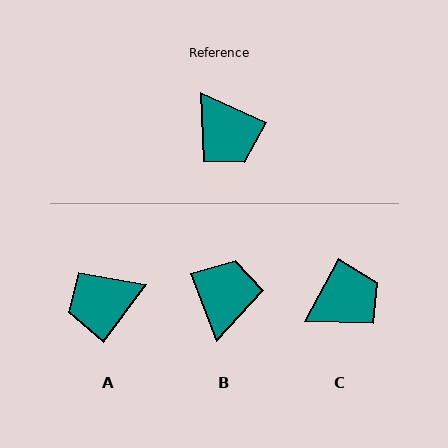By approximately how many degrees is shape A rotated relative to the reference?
Approximately 102 degrees clockwise.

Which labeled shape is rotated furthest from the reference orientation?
B, about 135 degrees away.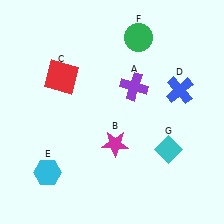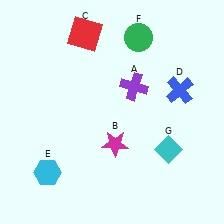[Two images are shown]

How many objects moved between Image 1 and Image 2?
1 object moved between the two images.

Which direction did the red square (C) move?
The red square (C) moved up.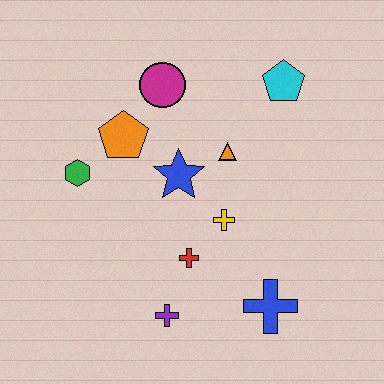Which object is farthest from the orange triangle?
The purple cross is farthest from the orange triangle.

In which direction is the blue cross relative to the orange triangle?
The blue cross is below the orange triangle.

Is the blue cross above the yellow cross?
No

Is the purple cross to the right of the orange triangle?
No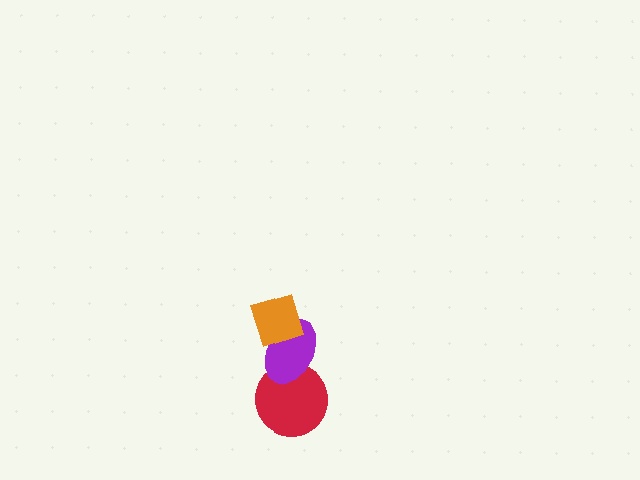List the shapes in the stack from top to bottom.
From top to bottom: the orange diamond, the purple ellipse, the red circle.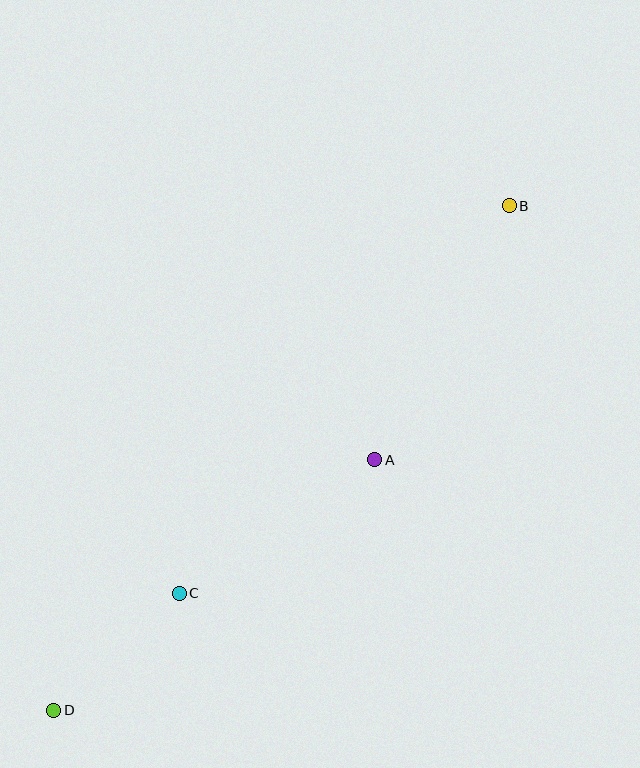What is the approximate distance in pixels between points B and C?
The distance between B and C is approximately 509 pixels.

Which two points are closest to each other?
Points C and D are closest to each other.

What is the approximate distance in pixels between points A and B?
The distance between A and B is approximately 287 pixels.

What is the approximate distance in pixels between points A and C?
The distance between A and C is approximately 237 pixels.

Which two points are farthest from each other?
Points B and D are farthest from each other.